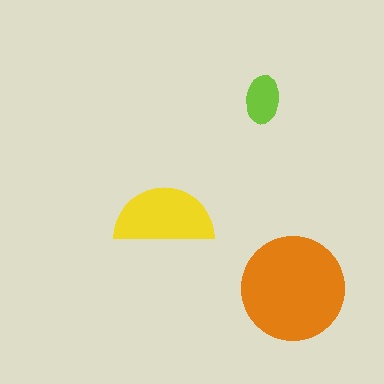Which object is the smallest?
The lime ellipse.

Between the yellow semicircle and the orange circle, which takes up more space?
The orange circle.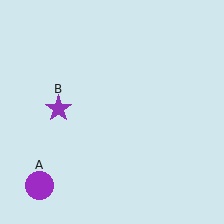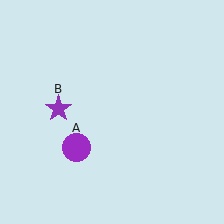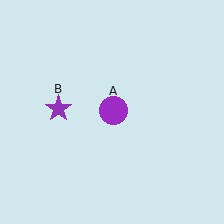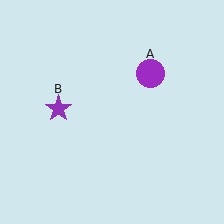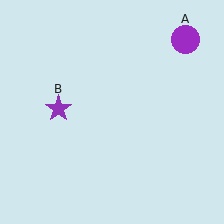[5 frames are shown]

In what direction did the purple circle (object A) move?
The purple circle (object A) moved up and to the right.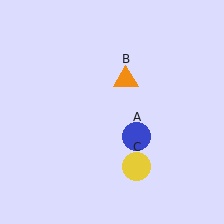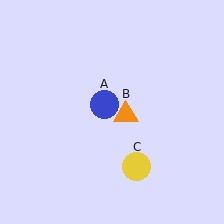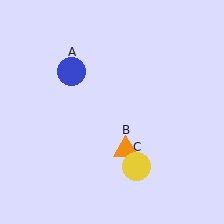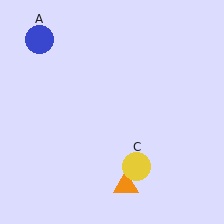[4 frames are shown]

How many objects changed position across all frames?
2 objects changed position: blue circle (object A), orange triangle (object B).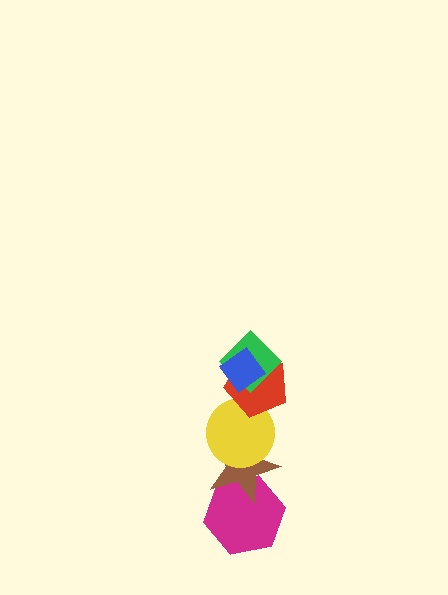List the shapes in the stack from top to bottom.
From top to bottom: the blue diamond, the green diamond, the red pentagon, the yellow circle, the brown star, the magenta hexagon.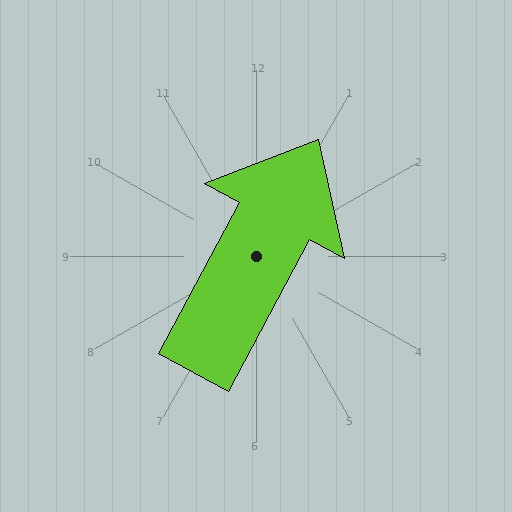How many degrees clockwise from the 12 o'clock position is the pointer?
Approximately 28 degrees.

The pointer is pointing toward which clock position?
Roughly 1 o'clock.